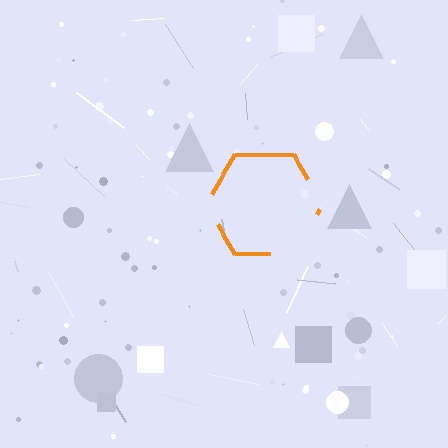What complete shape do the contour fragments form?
The contour fragments form a hexagon.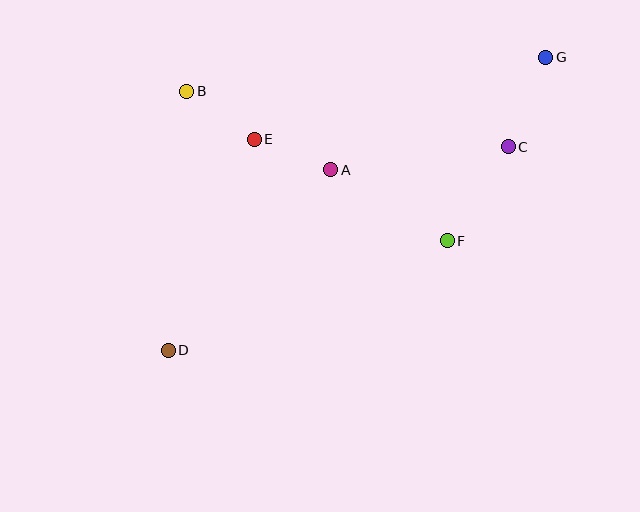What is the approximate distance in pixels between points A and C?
The distance between A and C is approximately 179 pixels.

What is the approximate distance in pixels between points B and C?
The distance between B and C is approximately 326 pixels.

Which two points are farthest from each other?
Points D and G are farthest from each other.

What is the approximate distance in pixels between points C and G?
The distance between C and G is approximately 97 pixels.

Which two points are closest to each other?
Points A and E are closest to each other.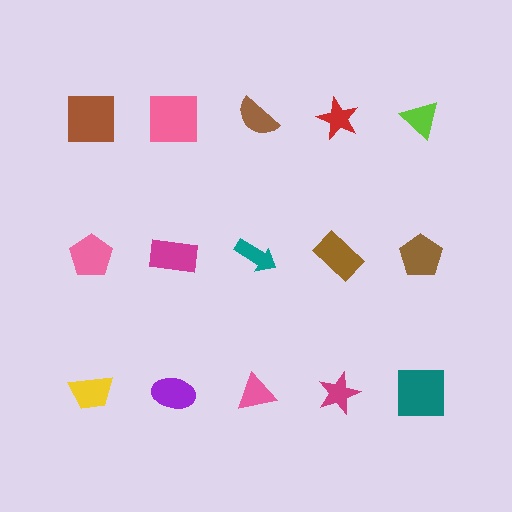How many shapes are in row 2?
5 shapes.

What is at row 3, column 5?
A teal square.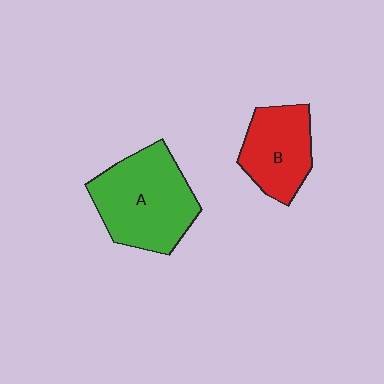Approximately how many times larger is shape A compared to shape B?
Approximately 1.5 times.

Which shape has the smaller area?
Shape B (red).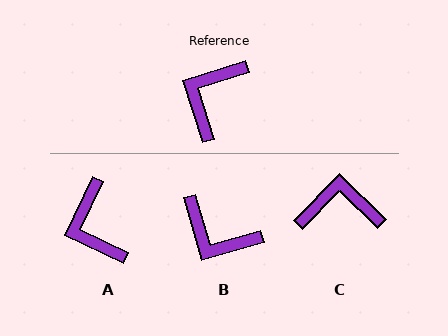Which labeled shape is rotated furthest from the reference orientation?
B, about 88 degrees away.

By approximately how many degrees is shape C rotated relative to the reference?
Approximately 62 degrees clockwise.